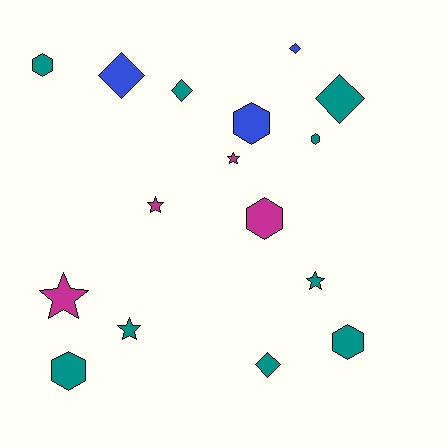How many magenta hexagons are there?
There is 1 magenta hexagon.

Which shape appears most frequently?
Hexagon, with 6 objects.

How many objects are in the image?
There are 16 objects.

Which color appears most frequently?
Teal, with 9 objects.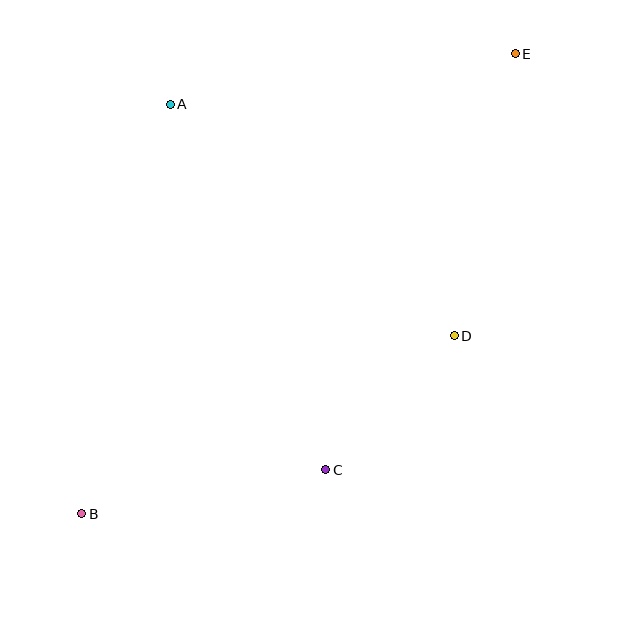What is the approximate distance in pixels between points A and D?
The distance between A and D is approximately 366 pixels.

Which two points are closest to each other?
Points C and D are closest to each other.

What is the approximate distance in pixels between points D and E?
The distance between D and E is approximately 288 pixels.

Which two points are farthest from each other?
Points B and E are farthest from each other.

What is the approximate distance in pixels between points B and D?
The distance between B and D is approximately 413 pixels.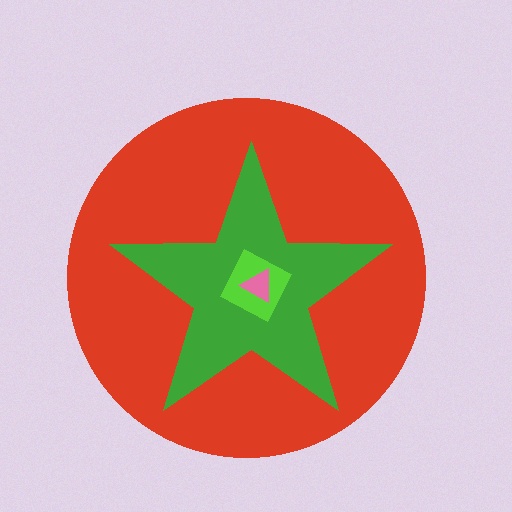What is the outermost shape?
The red circle.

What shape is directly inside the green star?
The lime square.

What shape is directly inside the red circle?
The green star.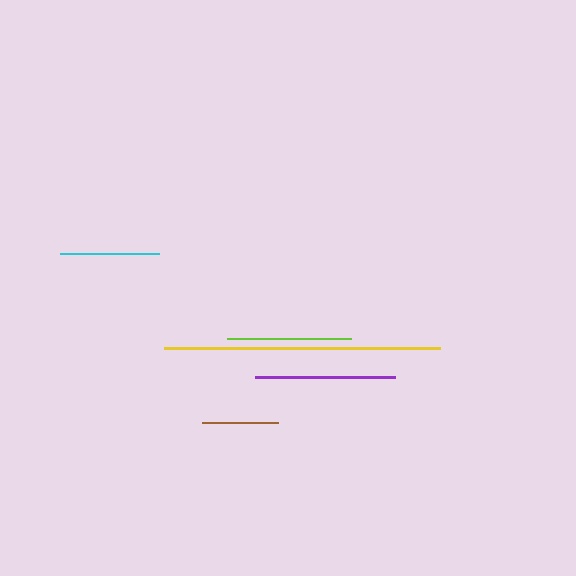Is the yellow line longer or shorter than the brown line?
The yellow line is longer than the brown line.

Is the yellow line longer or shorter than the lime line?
The yellow line is longer than the lime line.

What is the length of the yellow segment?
The yellow segment is approximately 276 pixels long.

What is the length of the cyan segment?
The cyan segment is approximately 99 pixels long.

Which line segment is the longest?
The yellow line is the longest at approximately 276 pixels.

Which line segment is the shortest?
The brown line is the shortest at approximately 77 pixels.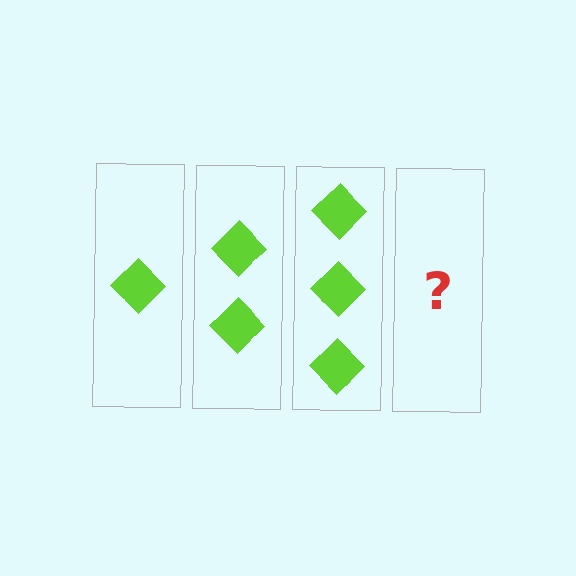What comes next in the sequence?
The next element should be 4 diamonds.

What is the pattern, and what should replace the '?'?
The pattern is that each step adds one more diamond. The '?' should be 4 diamonds.